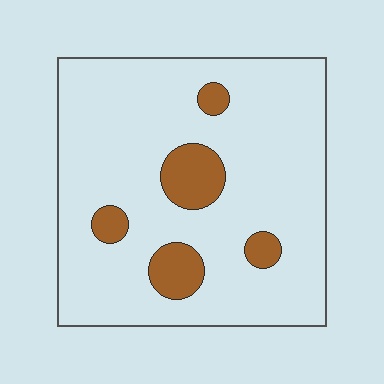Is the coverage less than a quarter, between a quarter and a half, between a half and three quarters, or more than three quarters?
Less than a quarter.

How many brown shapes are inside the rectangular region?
5.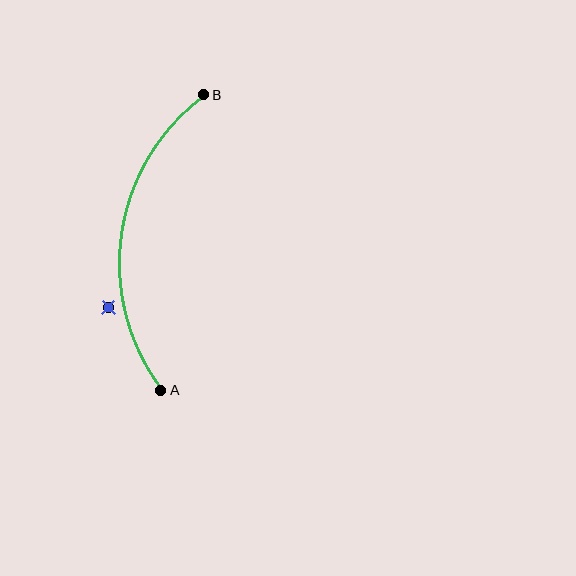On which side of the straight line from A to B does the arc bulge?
The arc bulges to the left of the straight line connecting A and B.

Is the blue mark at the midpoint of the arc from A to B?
No — the blue mark does not lie on the arc at all. It sits slightly outside the curve.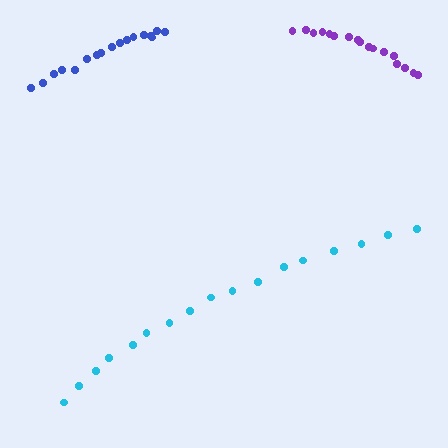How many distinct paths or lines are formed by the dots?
There are 3 distinct paths.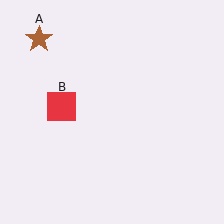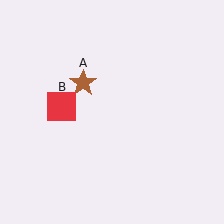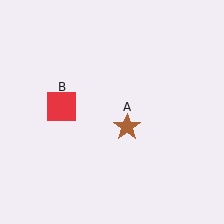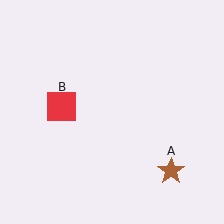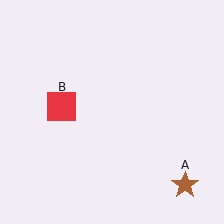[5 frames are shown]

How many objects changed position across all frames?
1 object changed position: brown star (object A).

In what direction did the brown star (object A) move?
The brown star (object A) moved down and to the right.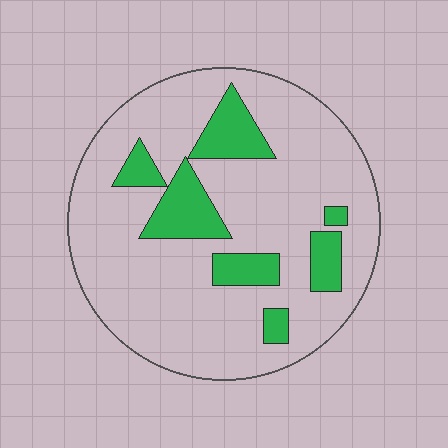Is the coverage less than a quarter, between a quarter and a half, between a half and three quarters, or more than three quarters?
Less than a quarter.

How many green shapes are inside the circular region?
7.